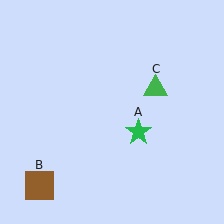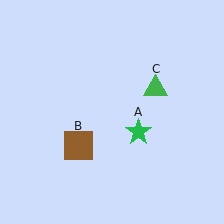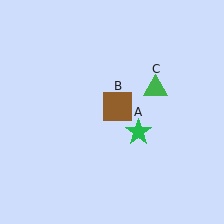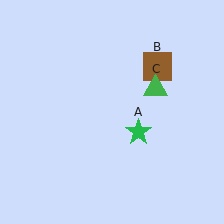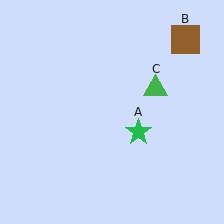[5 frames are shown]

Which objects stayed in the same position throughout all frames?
Green star (object A) and green triangle (object C) remained stationary.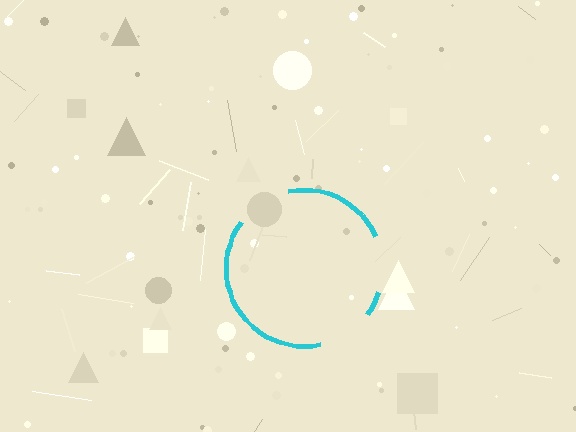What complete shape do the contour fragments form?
The contour fragments form a circle.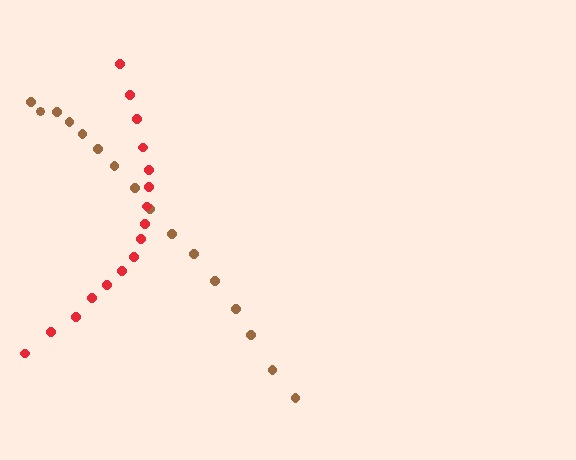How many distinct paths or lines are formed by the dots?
There are 2 distinct paths.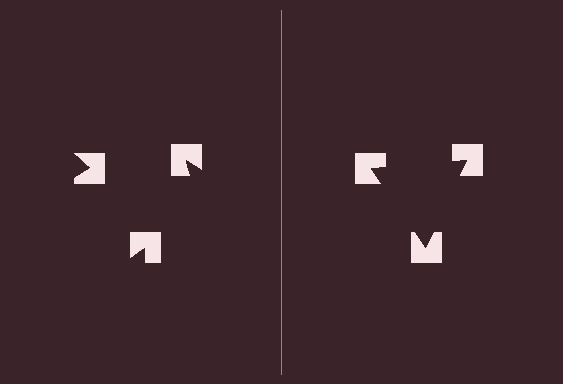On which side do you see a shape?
An illusory triangle appears on the right side. On the left side the wedge cuts are rotated, so no coherent shape forms.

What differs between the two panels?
The notched squares are positioned identically on both sides; only the wedge orientations differ. On the right they align to a triangle; on the left they are misaligned.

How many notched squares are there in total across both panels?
6 — 3 on each side.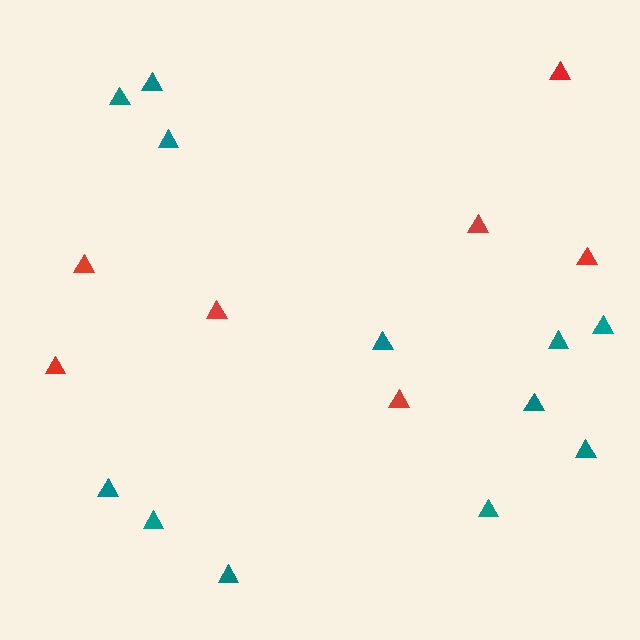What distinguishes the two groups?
There are 2 groups: one group of teal triangles (12) and one group of red triangles (7).